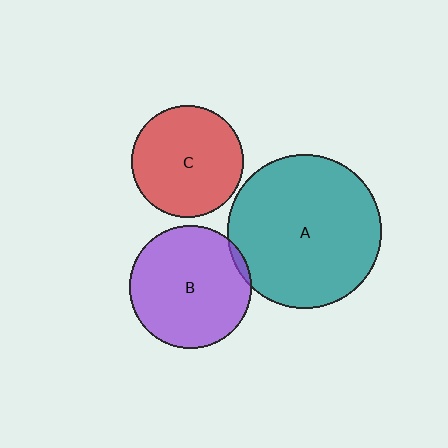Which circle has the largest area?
Circle A (teal).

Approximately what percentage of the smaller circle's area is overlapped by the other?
Approximately 5%.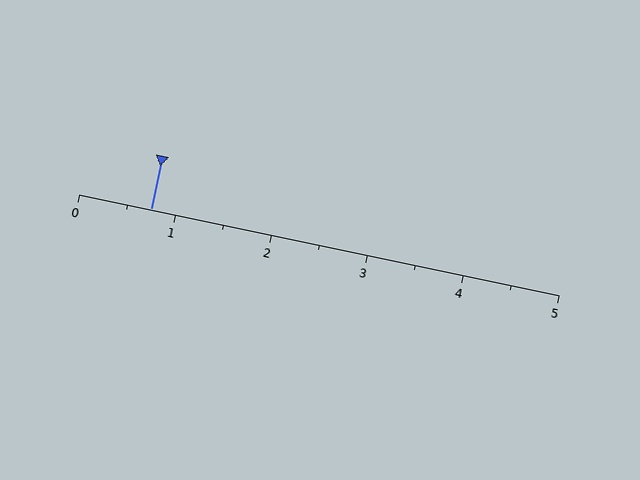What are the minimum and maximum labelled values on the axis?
The axis runs from 0 to 5.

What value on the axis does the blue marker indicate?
The marker indicates approximately 0.8.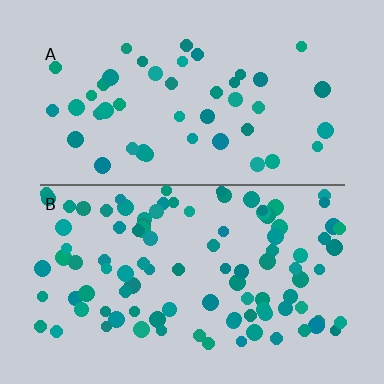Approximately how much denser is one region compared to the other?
Approximately 2.2× — region B over region A.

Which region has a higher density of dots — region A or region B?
B (the bottom).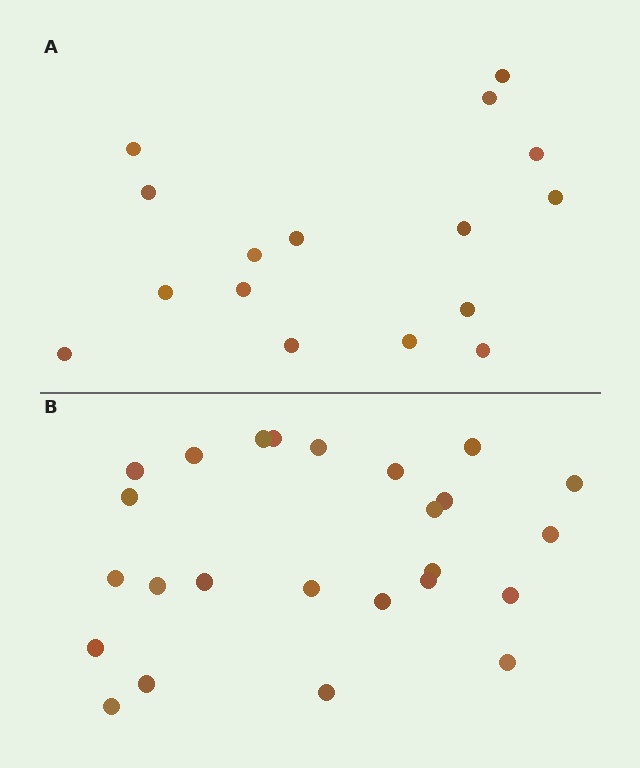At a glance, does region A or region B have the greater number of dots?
Region B (the bottom region) has more dots.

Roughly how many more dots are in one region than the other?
Region B has roughly 8 or so more dots than region A.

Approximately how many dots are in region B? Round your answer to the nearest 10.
About 20 dots. (The exact count is 25, which rounds to 20.)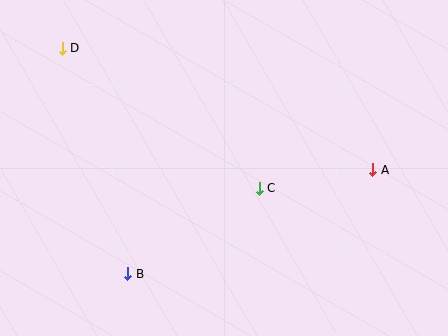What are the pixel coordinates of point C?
Point C is at (259, 188).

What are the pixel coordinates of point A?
Point A is at (373, 170).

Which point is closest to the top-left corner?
Point D is closest to the top-left corner.